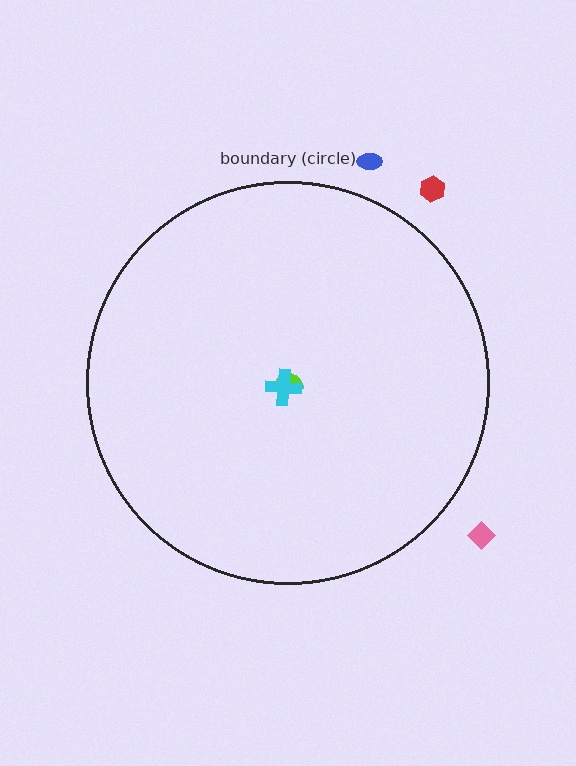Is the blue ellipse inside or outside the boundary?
Outside.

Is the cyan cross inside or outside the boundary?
Inside.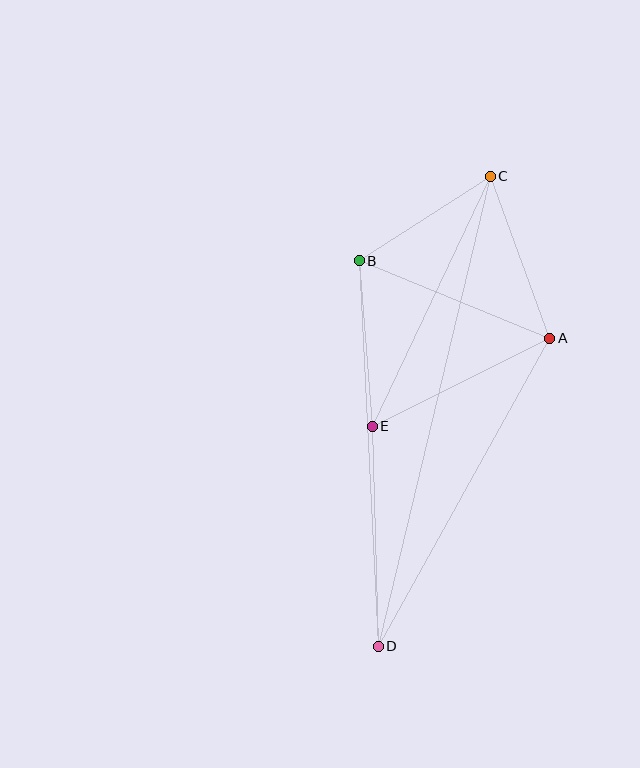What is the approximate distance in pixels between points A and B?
The distance between A and B is approximately 206 pixels.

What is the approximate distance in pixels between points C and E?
The distance between C and E is approximately 276 pixels.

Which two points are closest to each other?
Points B and C are closest to each other.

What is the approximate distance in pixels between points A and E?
The distance between A and E is approximately 198 pixels.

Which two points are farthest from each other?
Points C and D are farthest from each other.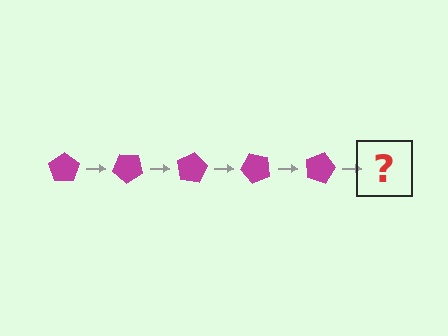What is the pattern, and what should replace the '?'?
The pattern is that the pentagon rotates 40 degrees each step. The '?' should be a magenta pentagon rotated 200 degrees.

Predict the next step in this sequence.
The next step is a magenta pentagon rotated 200 degrees.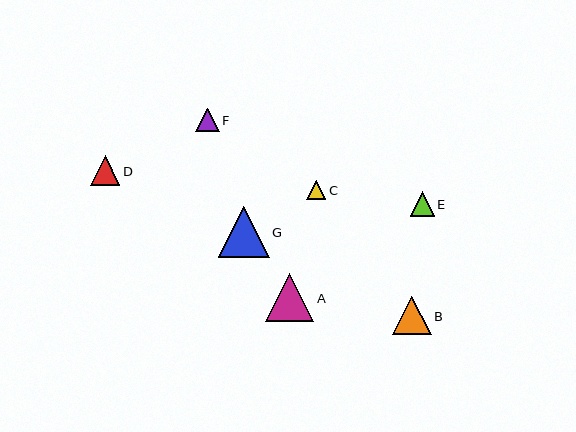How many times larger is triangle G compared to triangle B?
Triangle G is approximately 1.3 times the size of triangle B.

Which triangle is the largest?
Triangle G is the largest with a size of approximately 50 pixels.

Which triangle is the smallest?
Triangle C is the smallest with a size of approximately 19 pixels.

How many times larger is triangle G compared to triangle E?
Triangle G is approximately 2.1 times the size of triangle E.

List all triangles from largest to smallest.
From largest to smallest: G, A, B, D, E, F, C.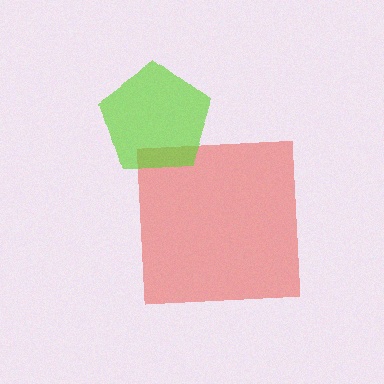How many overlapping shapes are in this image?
There are 2 overlapping shapes in the image.